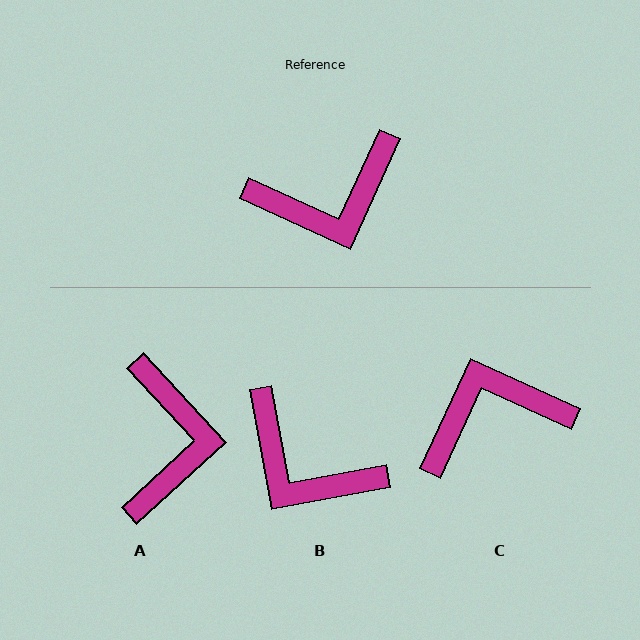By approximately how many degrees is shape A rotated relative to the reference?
Approximately 67 degrees counter-clockwise.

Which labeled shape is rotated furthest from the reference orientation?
C, about 180 degrees away.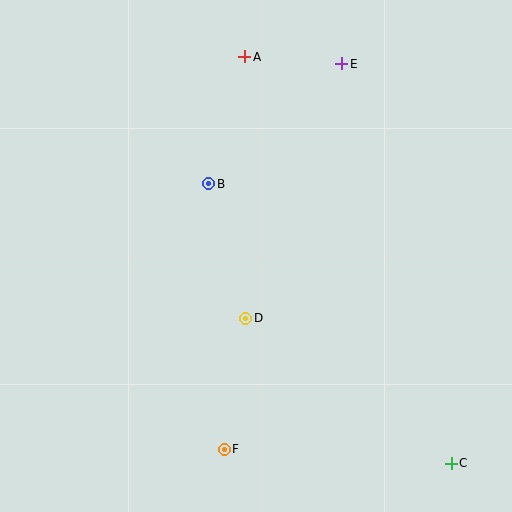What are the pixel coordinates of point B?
Point B is at (209, 184).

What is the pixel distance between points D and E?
The distance between D and E is 272 pixels.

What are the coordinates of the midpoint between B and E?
The midpoint between B and E is at (275, 124).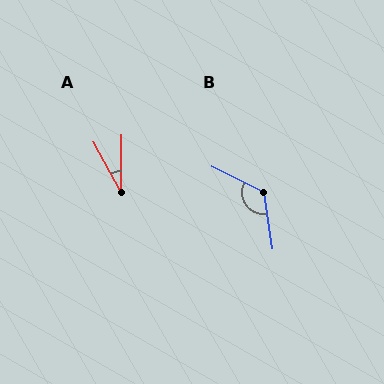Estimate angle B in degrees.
Approximately 125 degrees.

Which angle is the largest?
B, at approximately 125 degrees.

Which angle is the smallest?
A, at approximately 29 degrees.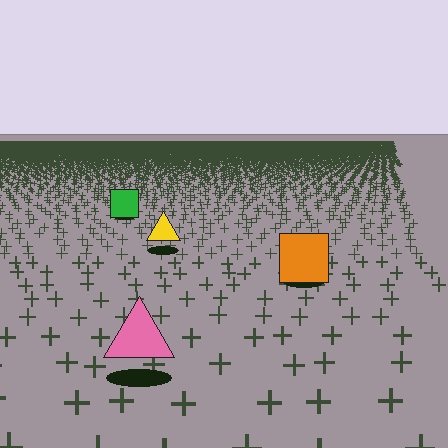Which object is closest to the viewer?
The pink triangle is closest. The texture marks near it are larger and more spread out.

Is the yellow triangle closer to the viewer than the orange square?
No. The orange square is closer — you can tell from the texture gradient: the ground texture is coarser near it.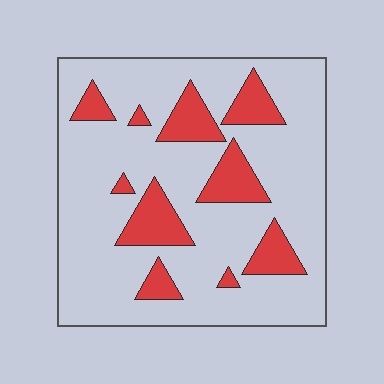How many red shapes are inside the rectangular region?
10.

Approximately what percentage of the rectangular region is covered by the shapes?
Approximately 20%.